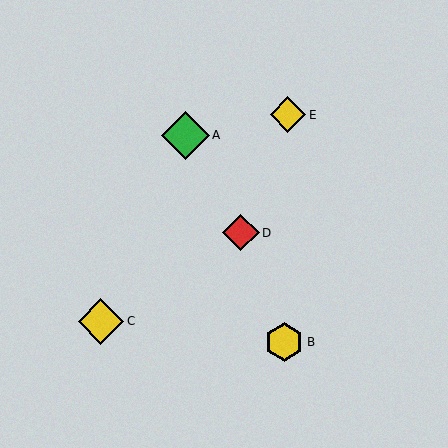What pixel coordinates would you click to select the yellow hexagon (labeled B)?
Click at (284, 342) to select the yellow hexagon B.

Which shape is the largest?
The green diamond (labeled A) is the largest.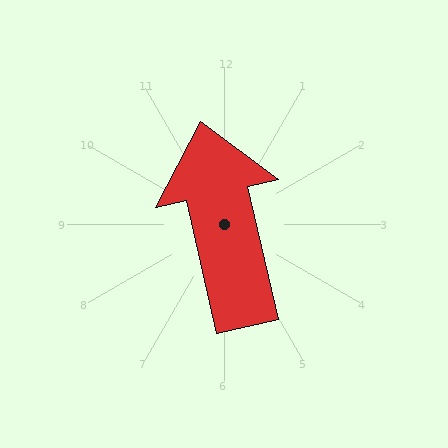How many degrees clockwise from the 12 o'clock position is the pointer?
Approximately 347 degrees.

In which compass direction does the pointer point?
North.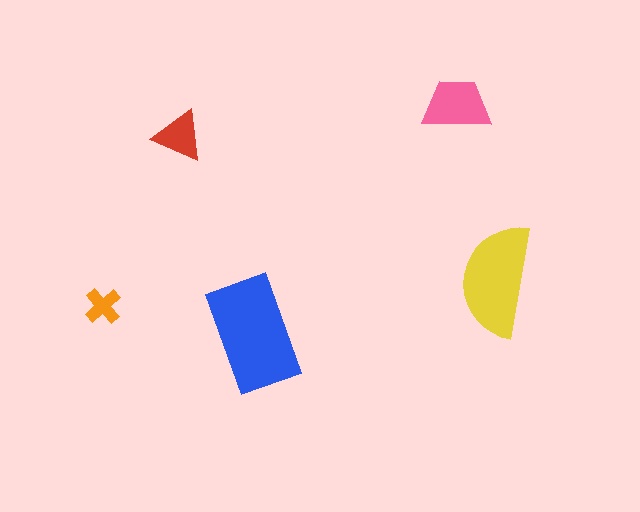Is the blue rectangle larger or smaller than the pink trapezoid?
Larger.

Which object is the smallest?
The orange cross.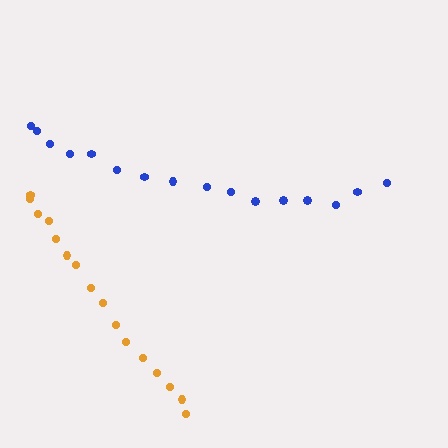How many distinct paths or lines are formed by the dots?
There are 2 distinct paths.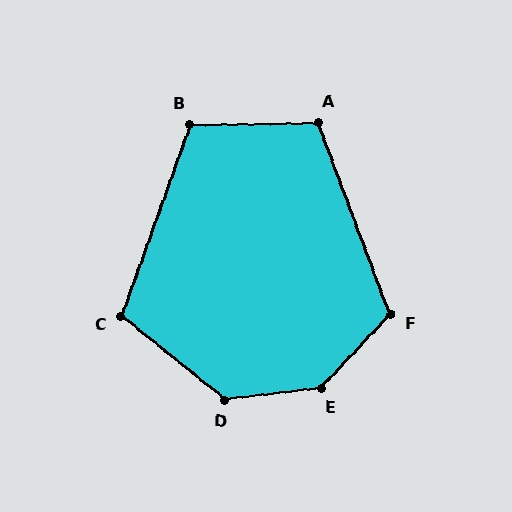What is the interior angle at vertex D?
Approximately 134 degrees (obtuse).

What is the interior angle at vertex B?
Approximately 110 degrees (obtuse).